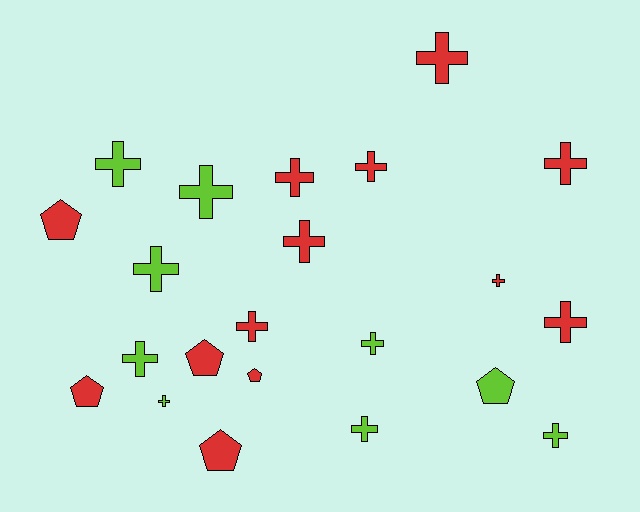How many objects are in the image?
There are 22 objects.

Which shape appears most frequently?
Cross, with 16 objects.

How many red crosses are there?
There are 8 red crosses.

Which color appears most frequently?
Red, with 13 objects.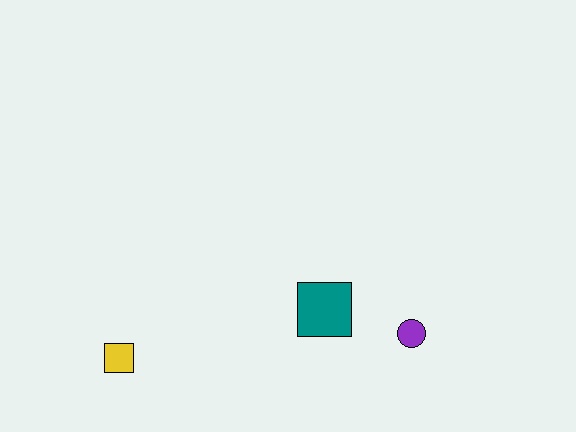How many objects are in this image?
There are 3 objects.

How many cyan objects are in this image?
There are no cyan objects.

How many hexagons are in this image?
There are no hexagons.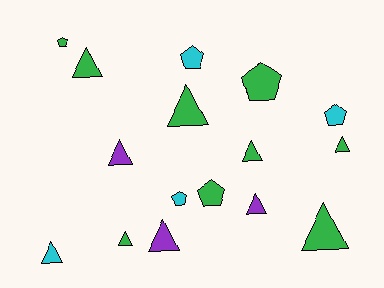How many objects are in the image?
There are 16 objects.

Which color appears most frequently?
Green, with 9 objects.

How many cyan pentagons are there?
There are 3 cyan pentagons.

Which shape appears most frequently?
Triangle, with 10 objects.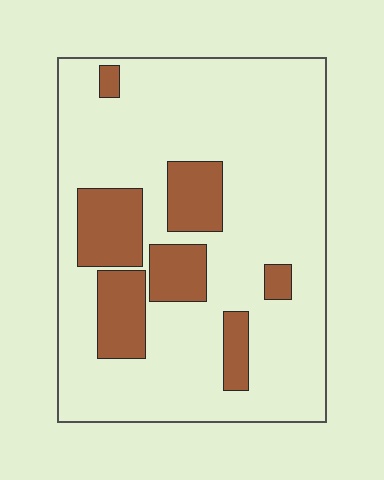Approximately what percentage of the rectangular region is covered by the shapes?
Approximately 20%.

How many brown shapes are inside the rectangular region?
7.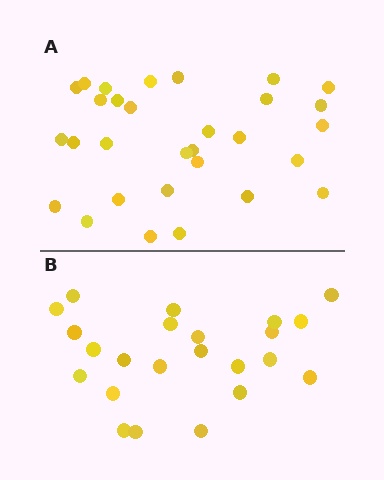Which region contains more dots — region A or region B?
Region A (the top region) has more dots.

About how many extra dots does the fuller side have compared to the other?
Region A has roughly 8 or so more dots than region B.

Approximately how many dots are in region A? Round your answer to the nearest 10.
About 30 dots.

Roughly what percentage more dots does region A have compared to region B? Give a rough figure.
About 30% more.